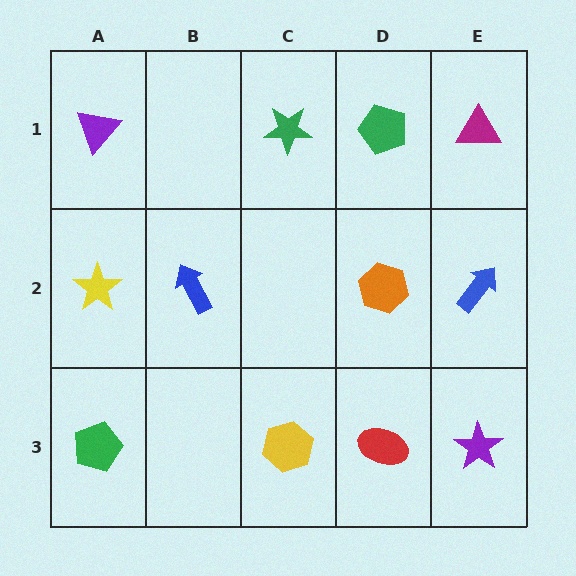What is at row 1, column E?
A magenta triangle.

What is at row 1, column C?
A green star.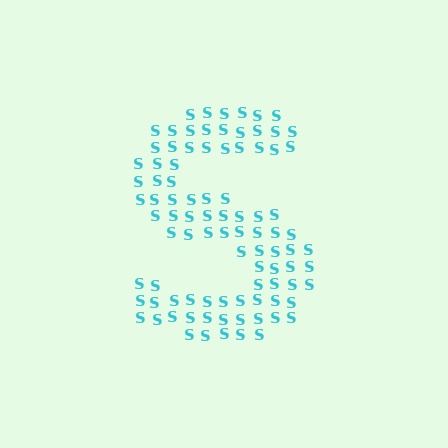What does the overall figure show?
The overall figure shows the letter S.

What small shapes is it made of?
It is made of small letter S's.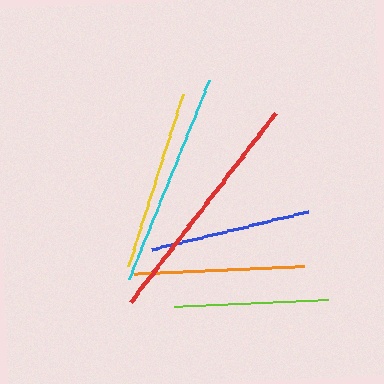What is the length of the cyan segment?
The cyan segment is approximately 214 pixels long.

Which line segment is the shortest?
The lime line is the shortest at approximately 154 pixels.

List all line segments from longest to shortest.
From longest to shortest: red, cyan, yellow, orange, blue, lime.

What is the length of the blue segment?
The blue segment is approximately 160 pixels long.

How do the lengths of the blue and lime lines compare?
The blue and lime lines are approximately the same length.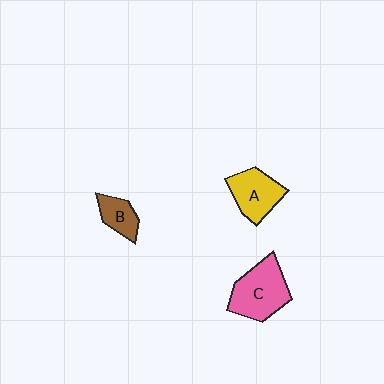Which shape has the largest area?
Shape C (pink).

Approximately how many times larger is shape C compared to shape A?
Approximately 1.3 times.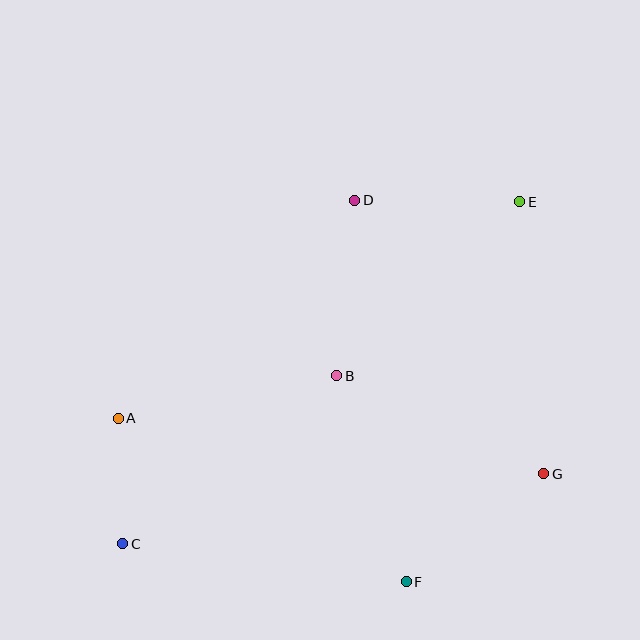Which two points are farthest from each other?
Points C and E are farthest from each other.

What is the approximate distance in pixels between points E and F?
The distance between E and F is approximately 397 pixels.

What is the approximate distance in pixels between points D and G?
The distance between D and G is approximately 332 pixels.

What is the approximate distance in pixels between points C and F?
The distance between C and F is approximately 286 pixels.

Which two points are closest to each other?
Points A and C are closest to each other.